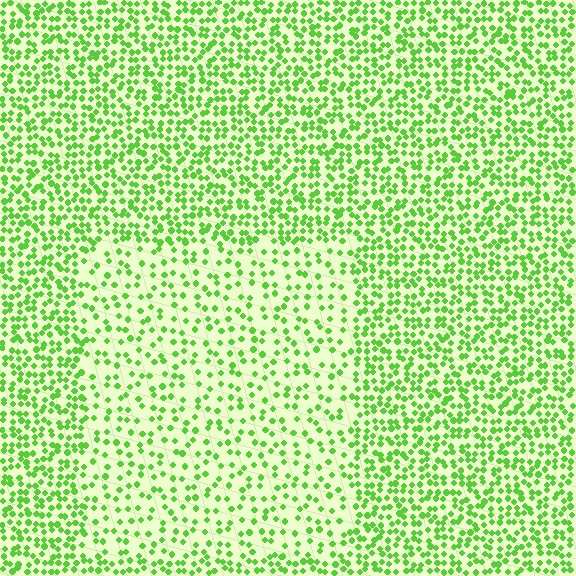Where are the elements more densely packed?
The elements are more densely packed outside the rectangle boundary.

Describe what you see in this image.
The image contains small lime elements arranged at two different densities. A rectangle-shaped region is visible where the elements are less densely packed than the surrounding area.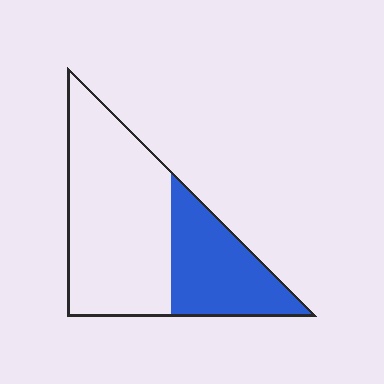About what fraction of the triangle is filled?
About one third (1/3).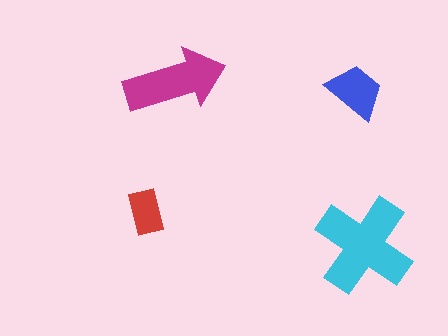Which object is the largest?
The cyan cross.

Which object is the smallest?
The red rectangle.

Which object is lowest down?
The cyan cross is bottommost.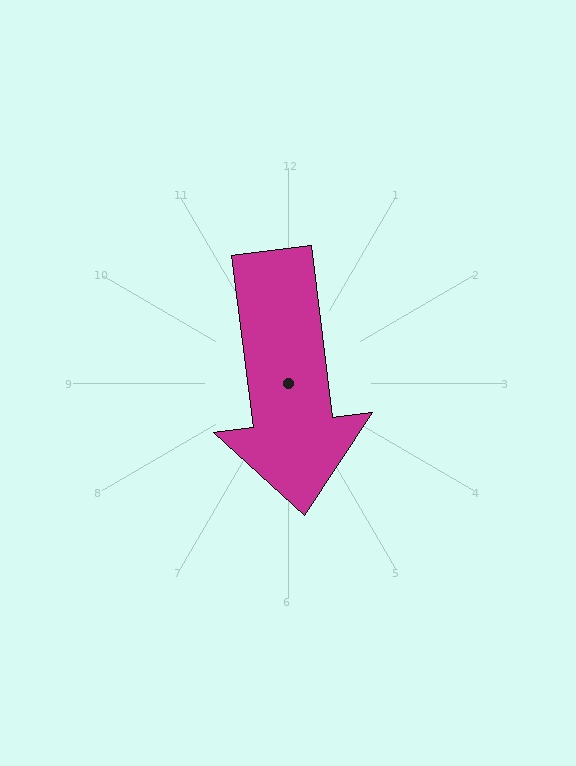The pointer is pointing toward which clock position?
Roughly 6 o'clock.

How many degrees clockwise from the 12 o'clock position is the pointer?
Approximately 173 degrees.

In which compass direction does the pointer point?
South.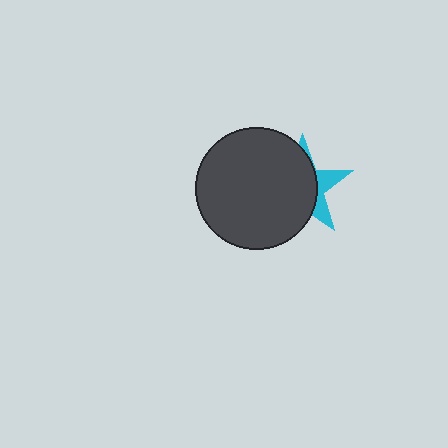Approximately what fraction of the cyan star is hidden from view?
Roughly 70% of the cyan star is hidden behind the dark gray circle.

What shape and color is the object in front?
The object in front is a dark gray circle.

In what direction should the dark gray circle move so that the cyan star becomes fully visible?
The dark gray circle should move left. That is the shortest direction to clear the overlap and leave the cyan star fully visible.